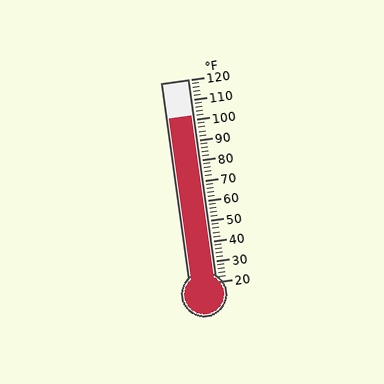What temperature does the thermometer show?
The thermometer shows approximately 102°F.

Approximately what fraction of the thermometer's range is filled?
The thermometer is filled to approximately 80% of its range.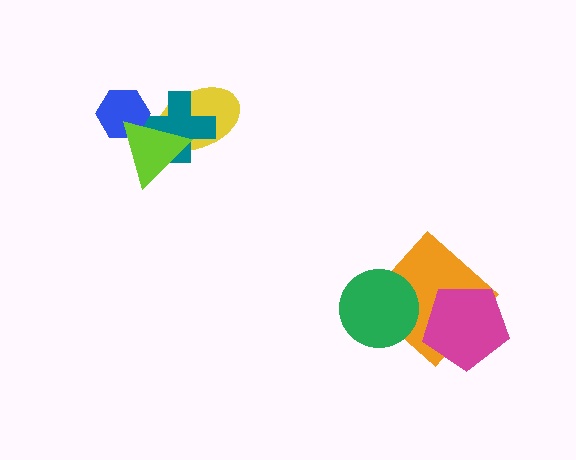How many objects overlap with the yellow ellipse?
2 objects overlap with the yellow ellipse.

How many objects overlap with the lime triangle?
3 objects overlap with the lime triangle.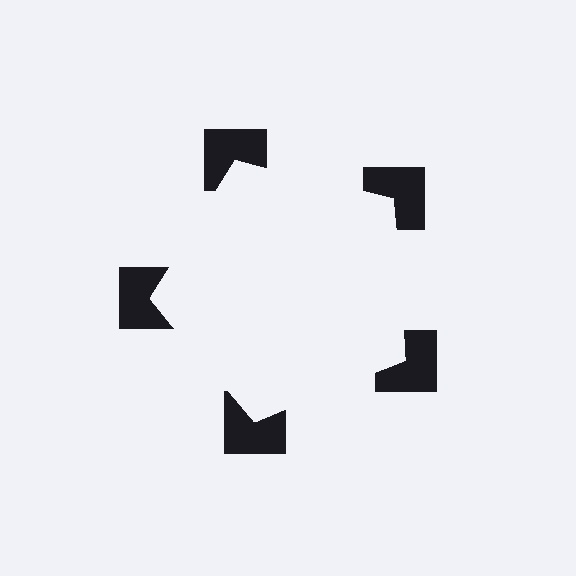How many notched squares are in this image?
There are 5 — one at each vertex of the illusory pentagon.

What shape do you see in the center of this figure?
An illusory pentagon — its edges are inferred from the aligned wedge cuts in the notched squares, not physically drawn.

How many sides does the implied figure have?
5 sides.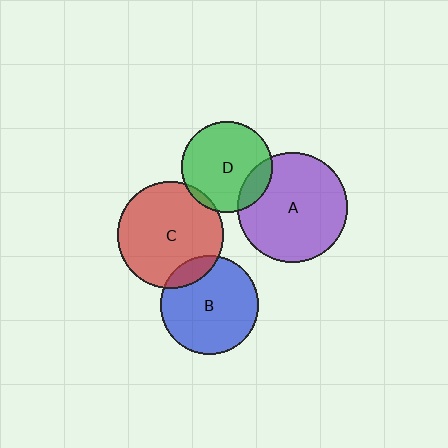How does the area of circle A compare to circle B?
Approximately 1.3 times.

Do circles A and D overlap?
Yes.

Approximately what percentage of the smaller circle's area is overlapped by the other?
Approximately 15%.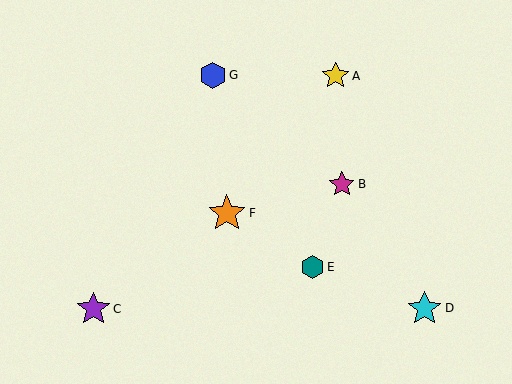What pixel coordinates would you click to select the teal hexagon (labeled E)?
Click at (312, 267) to select the teal hexagon E.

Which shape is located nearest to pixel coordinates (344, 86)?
The yellow star (labeled A) at (335, 76) is nearest to that location.